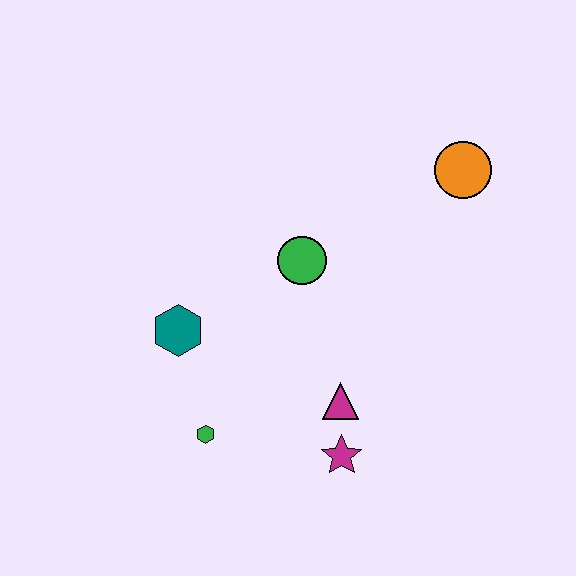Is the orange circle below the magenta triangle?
No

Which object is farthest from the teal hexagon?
The orange circle is farthest from the teal hexagon.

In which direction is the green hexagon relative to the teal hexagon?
The green hexagon is below the teal hexagon.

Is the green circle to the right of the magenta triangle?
No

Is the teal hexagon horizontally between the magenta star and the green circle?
No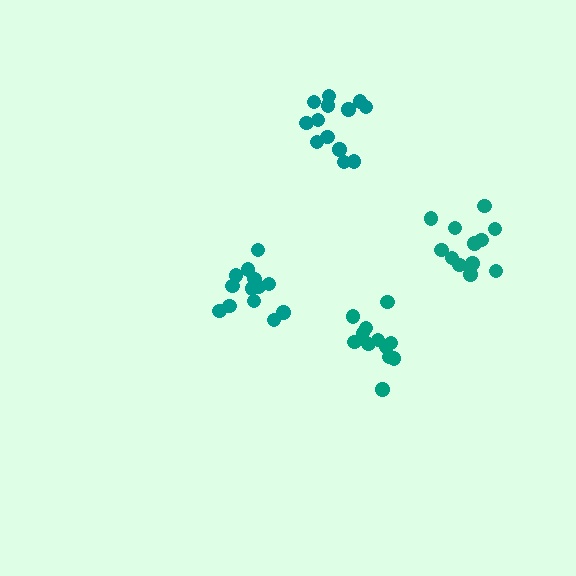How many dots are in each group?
Group 1: 12 dots, Group 2: 13 dots, Group 3: 12 dots, Group 4: 14 dots (51 total).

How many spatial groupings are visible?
There are 4 spatial groupings.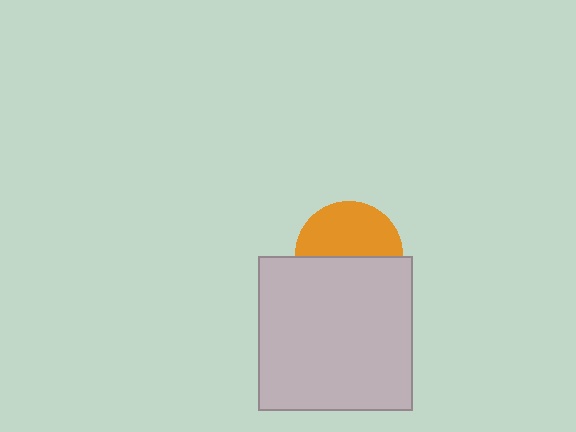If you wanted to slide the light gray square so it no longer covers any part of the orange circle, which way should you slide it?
Slide it down — that is the most direct way to separate the two shapes.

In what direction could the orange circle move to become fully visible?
The orange circle could move up. That would shift it out from behind the light gray square entirely.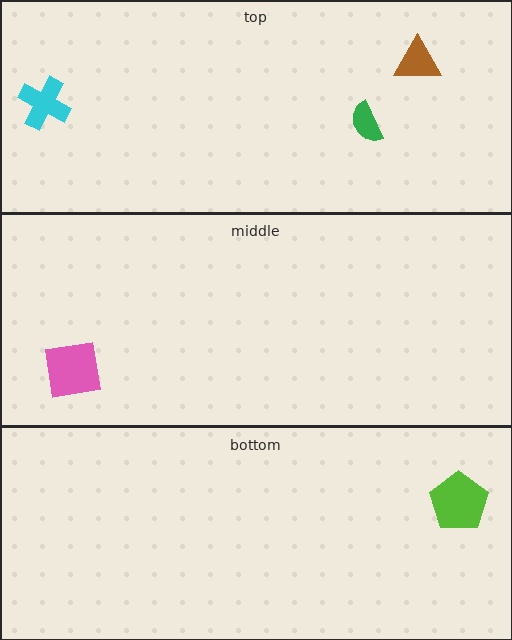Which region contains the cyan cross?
The top region.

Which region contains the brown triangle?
The top region.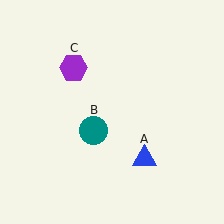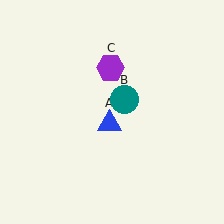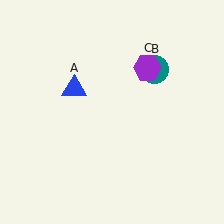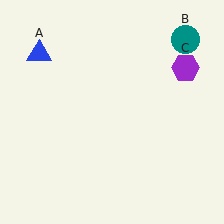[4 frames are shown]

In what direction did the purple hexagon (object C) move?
The purple hexagon (object C) moved right.